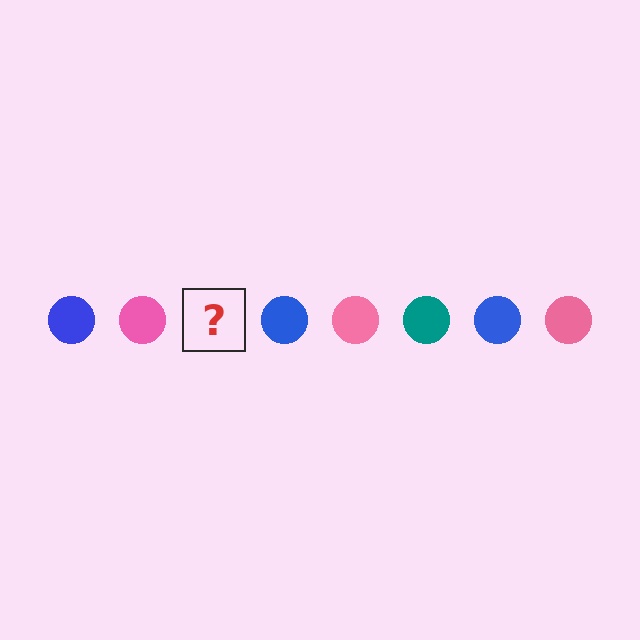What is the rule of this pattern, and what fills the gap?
The rule is that the pattern cycles through blue, pink, teal circles. The gap should be filled with a teal circle.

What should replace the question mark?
The question mark should be replaced with a teal circle.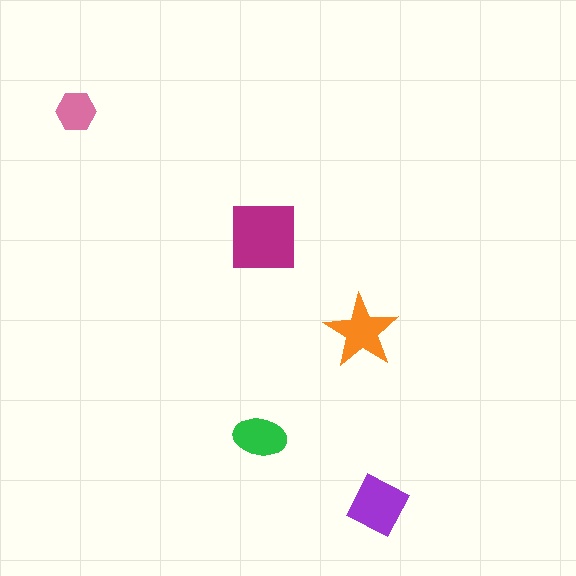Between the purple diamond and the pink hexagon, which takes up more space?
The purple diamond.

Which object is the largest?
The magenta square.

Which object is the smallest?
The pink hexagon.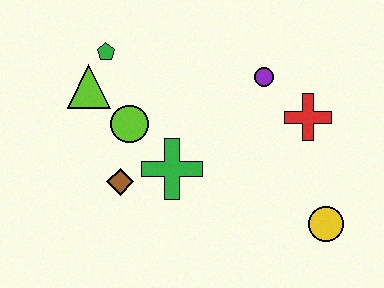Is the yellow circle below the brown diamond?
Yes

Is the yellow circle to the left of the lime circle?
No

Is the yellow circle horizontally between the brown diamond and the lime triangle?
No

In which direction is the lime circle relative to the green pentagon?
The lime circle is below the green pentagon.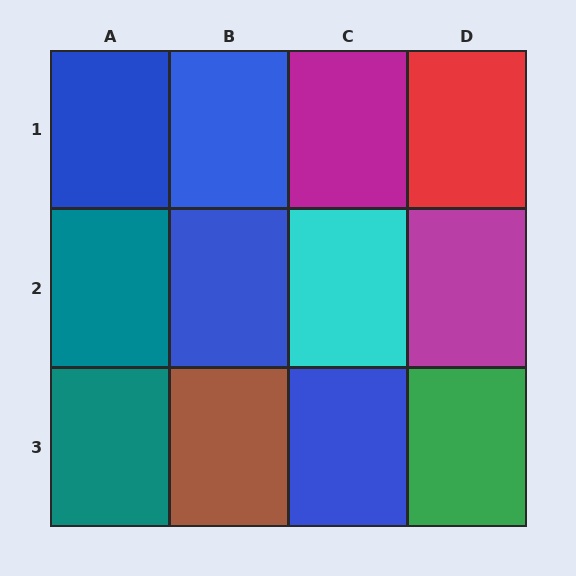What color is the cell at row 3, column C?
Blue.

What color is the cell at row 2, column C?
Cyan.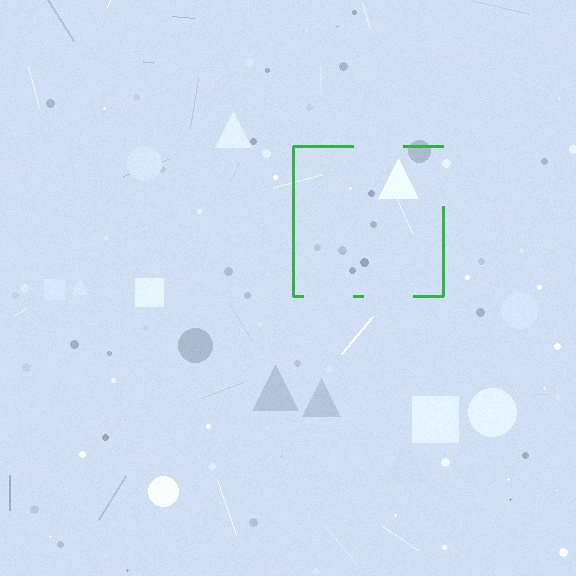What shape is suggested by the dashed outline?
The dashed outline suggests a square.